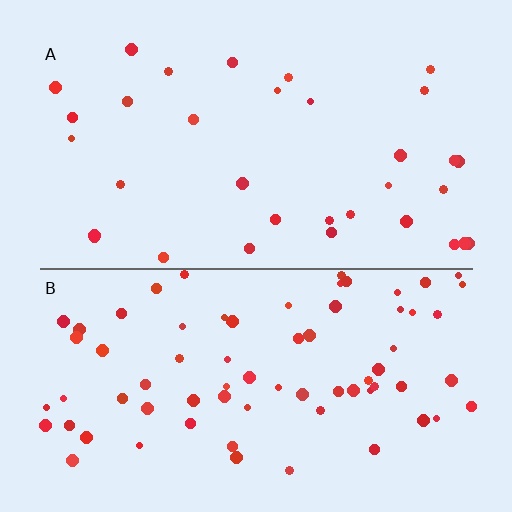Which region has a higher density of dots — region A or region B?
B (the bottom).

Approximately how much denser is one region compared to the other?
Approximately 2.1× — region B over region A.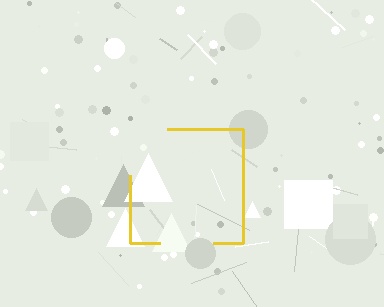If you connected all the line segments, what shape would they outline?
They would outline a square.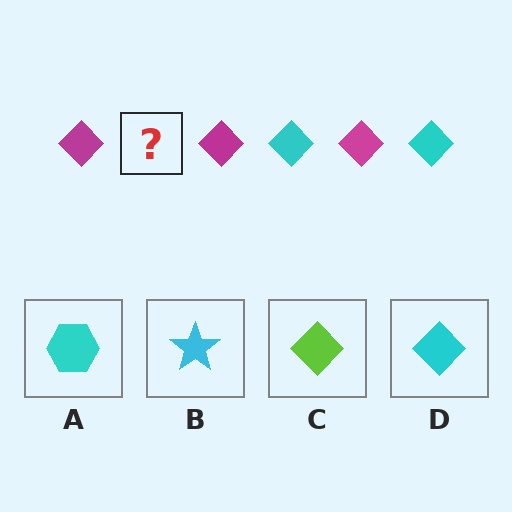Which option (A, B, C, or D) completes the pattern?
D.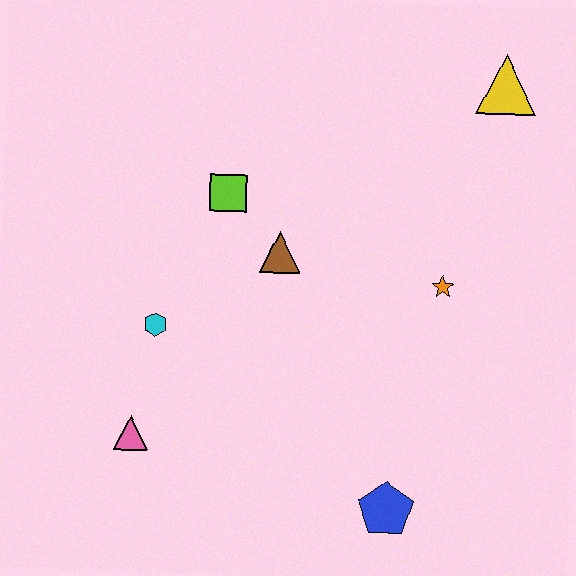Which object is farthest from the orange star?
The pink triangle is farthest from the orange star.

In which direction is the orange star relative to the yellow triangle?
The orange star is below the yellow triangle.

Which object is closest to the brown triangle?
The lime square is closest to the brown triangle.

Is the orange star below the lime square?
Yes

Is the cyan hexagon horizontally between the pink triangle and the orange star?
Yes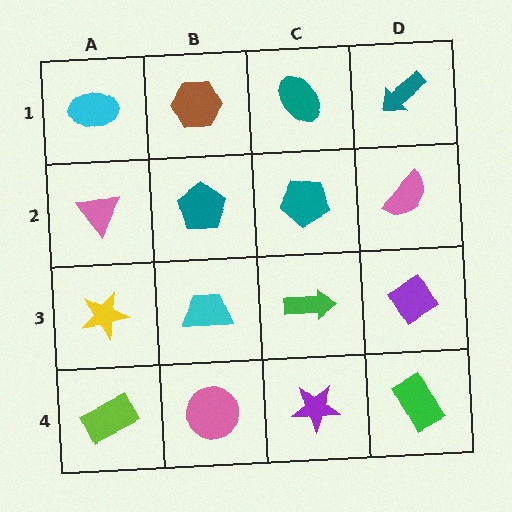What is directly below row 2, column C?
A green arrow.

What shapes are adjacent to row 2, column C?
A teal ellipse (row 1, column C), a green arrow (row 3, column C), a teal pentagon (row 2, column B), a pink semicircle (row 2, column D).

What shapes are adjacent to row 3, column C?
A teal pentagon (row 2, column C), a purple star (row 4, column C), a cyan trapezoid (row 3, column B), a purple diamond (row 3, column D).